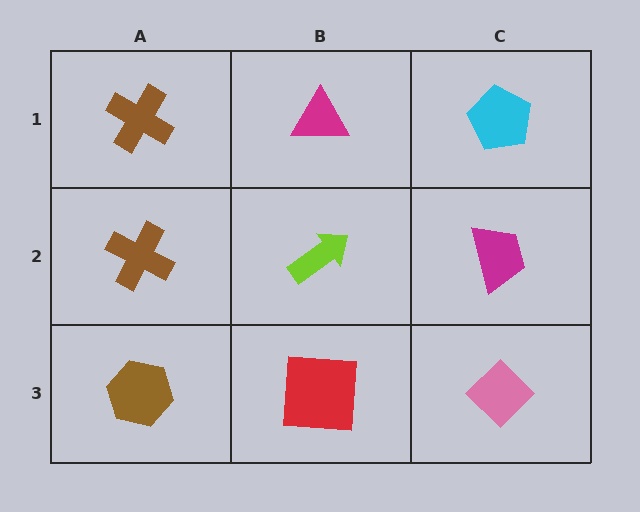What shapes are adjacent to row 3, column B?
A lime arrow (row 2, column B), a brown hexagon (row 3, column A), a pink diamond (row 3, column C).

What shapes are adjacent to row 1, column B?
A lime arrow (row 2, column B), a brown cross (row 1, column A), a cyan pentagon (row 1, column C).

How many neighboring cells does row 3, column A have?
2.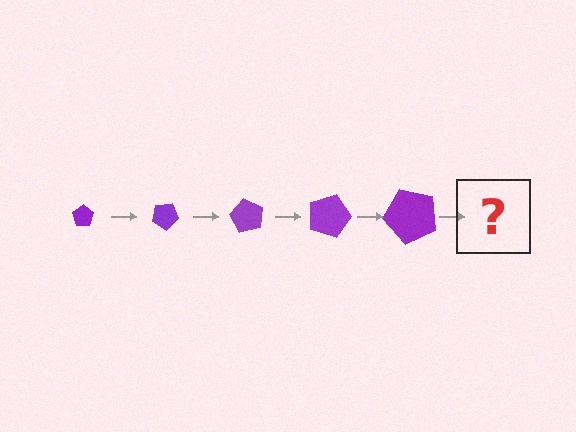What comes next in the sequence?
The next element should be a pentagon, larger than the previous one and rotated 150 degrees from the start.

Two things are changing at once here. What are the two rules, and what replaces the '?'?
The two rules are that the pentagon grows larger each step and it rotates 30 degrees each step. The '?' should be a pentagon, larger than the previous one and rotated 150 degrees from the start.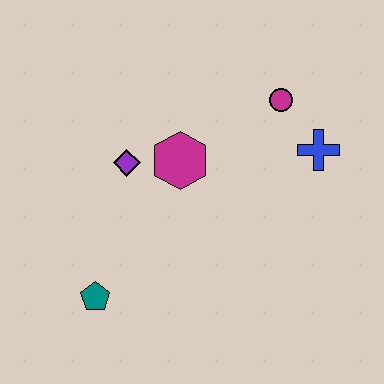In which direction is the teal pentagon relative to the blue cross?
The teal pentagon is to the left of the blue cross.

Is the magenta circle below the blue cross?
No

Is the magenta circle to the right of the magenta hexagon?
Yes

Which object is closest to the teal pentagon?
The purple diamond is closest to the teal pentagon.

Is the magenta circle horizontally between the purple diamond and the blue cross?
Yes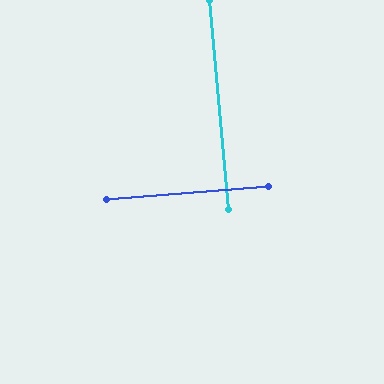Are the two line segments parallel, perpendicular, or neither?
Perpendicular — they meet at approximately 89°.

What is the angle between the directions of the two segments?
Approximately 89 degrees.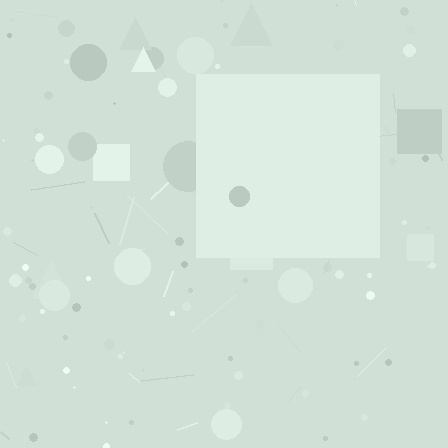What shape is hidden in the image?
A square is hidden in the image.